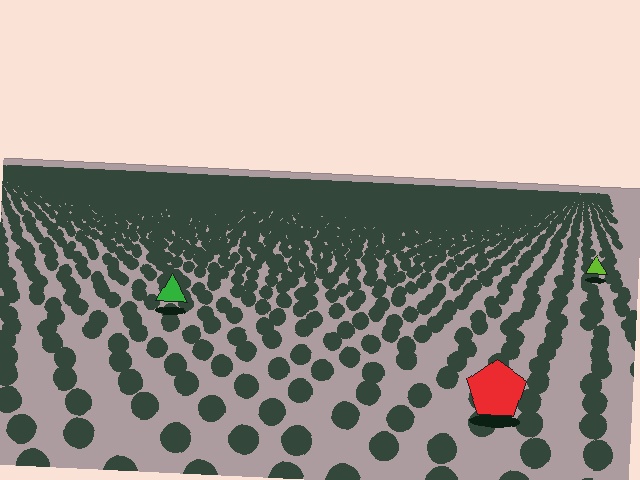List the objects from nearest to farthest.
From nearest to farthest: the red pentagon, the green triangle, the lime triangle.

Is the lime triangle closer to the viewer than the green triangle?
No. The green triangle is closer — you can tell from the texture gradient: the ground texture is coarser near it.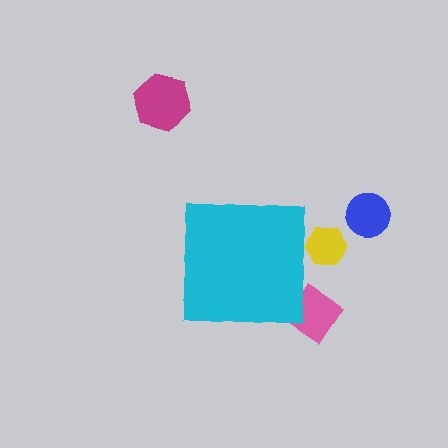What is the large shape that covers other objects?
A cyan square.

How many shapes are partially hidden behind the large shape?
2 shapes are partially hidden.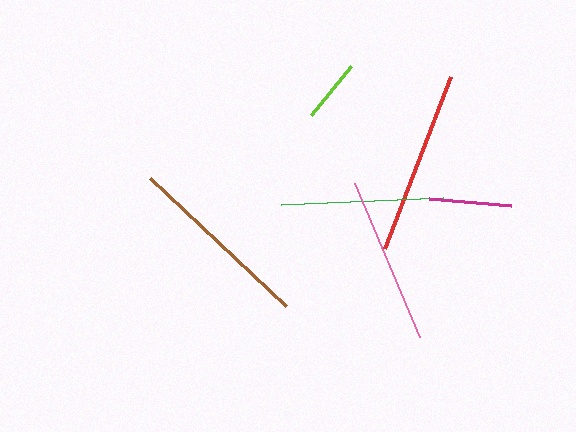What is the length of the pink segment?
The pink segment is approximately 168 pixels long.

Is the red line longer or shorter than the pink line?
The red line is longer than the pink line.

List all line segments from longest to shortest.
From longest to shortest: brown, red, pink, green, magenta, lime.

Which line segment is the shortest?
The lime line is the shortest at approximately 63 pixels.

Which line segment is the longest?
The brown line is the longest at approximately 186 pixels.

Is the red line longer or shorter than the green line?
The red line is longer than the green line.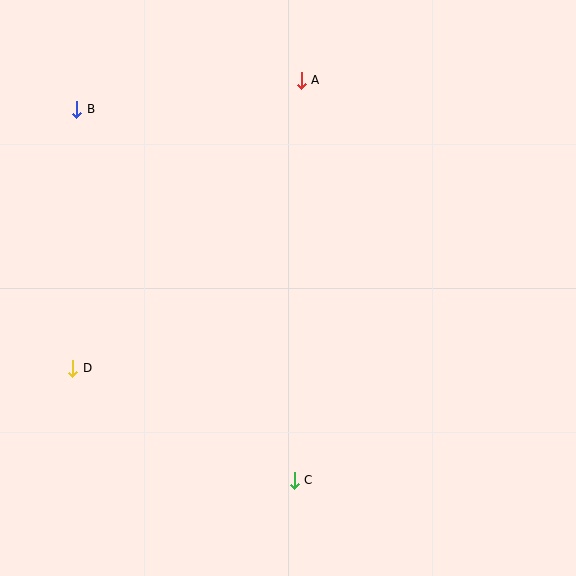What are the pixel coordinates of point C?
Point C is at (294, 480).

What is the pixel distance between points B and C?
The distance between B and C is 430 pixels.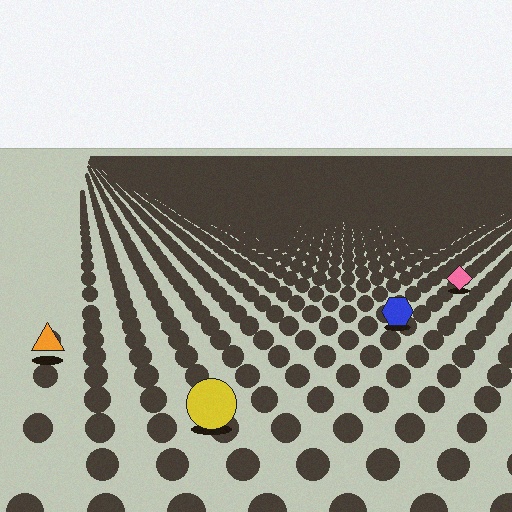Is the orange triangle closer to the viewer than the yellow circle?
No. The yellow circle is closer — you can tell from the texture gradient: the ground texture is coarser near it.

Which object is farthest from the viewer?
The pink diamond is farthest from the viewer. It appears smaller and the ground texture around it is denser.